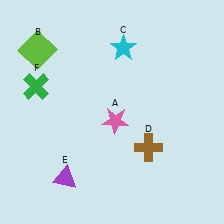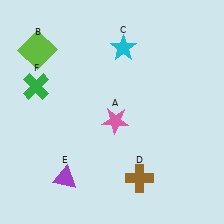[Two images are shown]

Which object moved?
The brown cross (D) moved down.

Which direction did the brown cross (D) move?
The brown cross (D) moved down.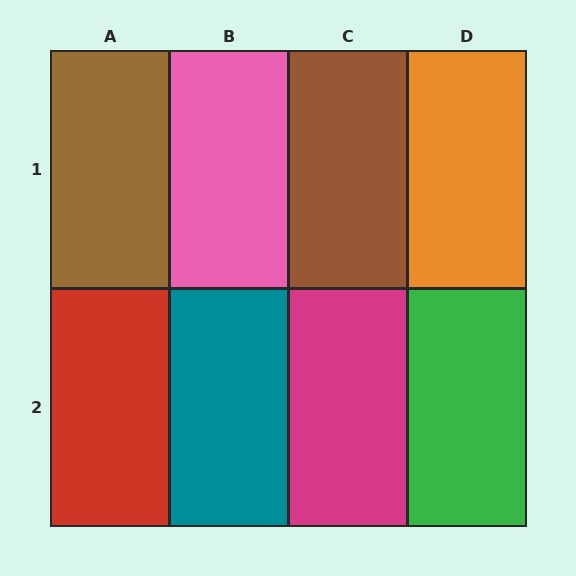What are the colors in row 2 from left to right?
Red, teal, magenta, green.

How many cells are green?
1 cell is green.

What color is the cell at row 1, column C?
Brown.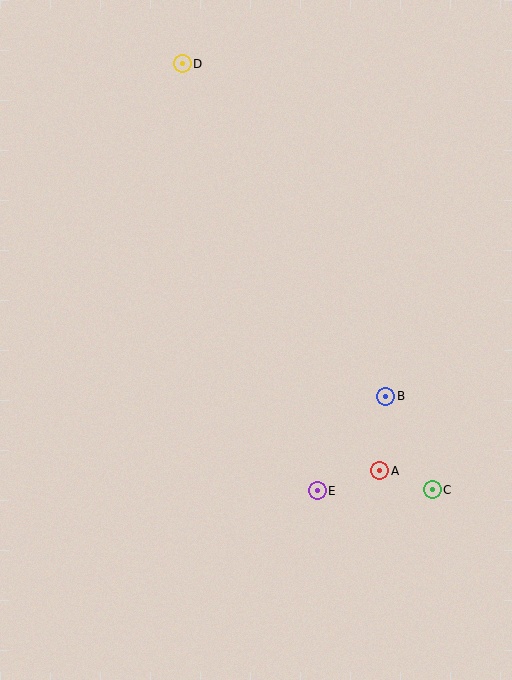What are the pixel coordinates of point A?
Point A is at (380, 471).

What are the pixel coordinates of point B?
Point B is at (386, 396).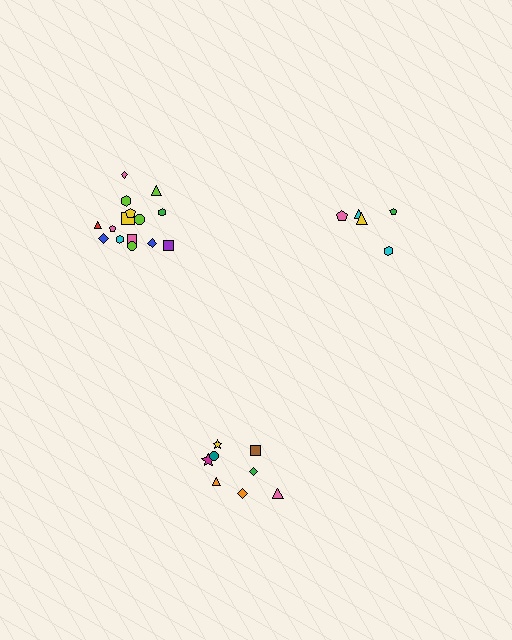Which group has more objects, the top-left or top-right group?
The top-left group.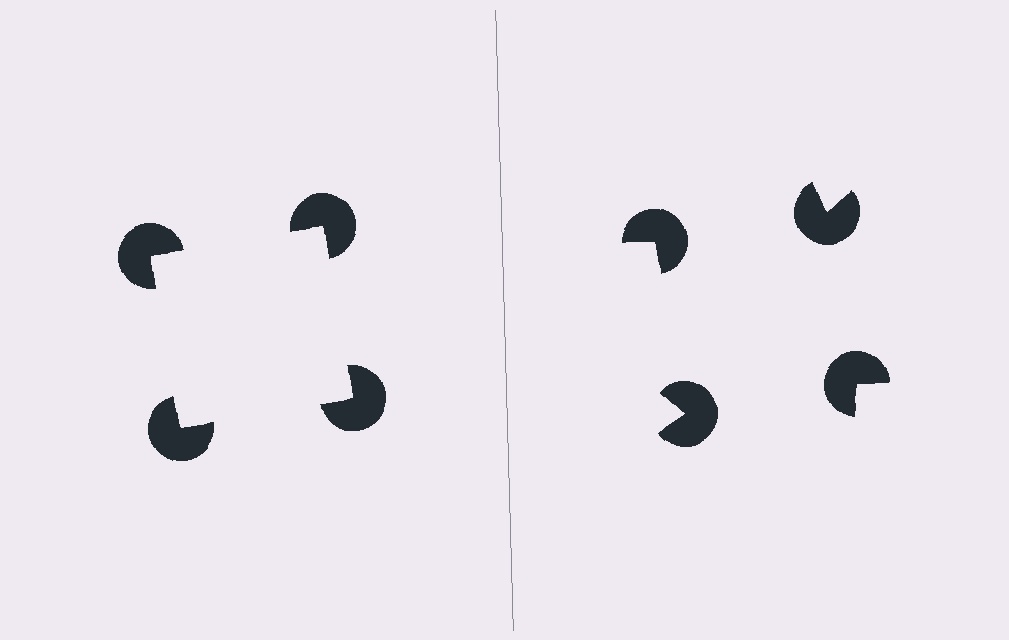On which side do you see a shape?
An illusory square appears on the left side. On the right side the wedge cuts are rotated, so no coherent shape forms.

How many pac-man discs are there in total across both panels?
8 — 4 on each side.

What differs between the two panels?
The pac-man discs are positioned identically on both sides; only the wedge orientations differ. On the left they align to a square; on the right they are misaligned.